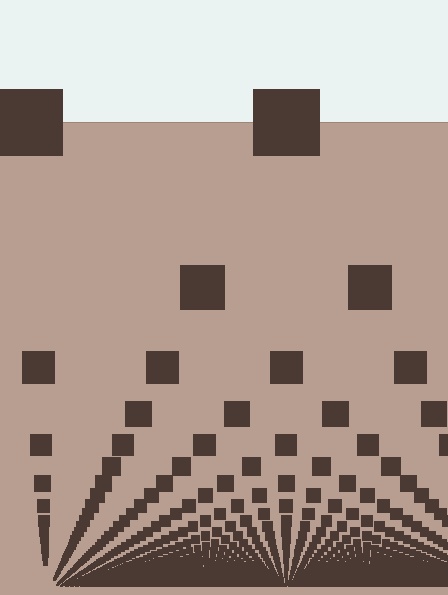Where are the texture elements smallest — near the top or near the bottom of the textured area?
Near the bottom.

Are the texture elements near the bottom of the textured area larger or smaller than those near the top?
Smaller. The gradient is inverted — elements near the bottom are smaller and denser.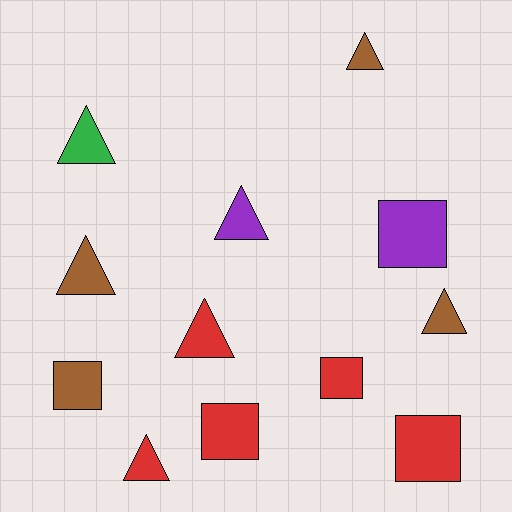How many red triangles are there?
There are 2 red triangles.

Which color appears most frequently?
Red, with 5 objects.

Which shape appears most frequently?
Triangle, with 7 objects.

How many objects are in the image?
There are 12 objects.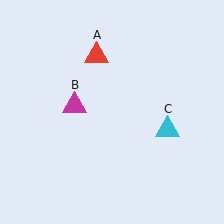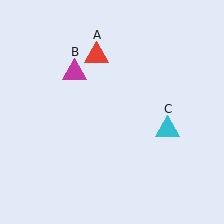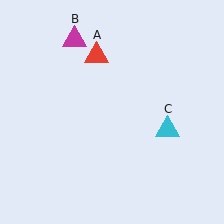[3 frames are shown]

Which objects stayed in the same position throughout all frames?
Red triangle (object A) and cyan triangle (object C) remained stationary.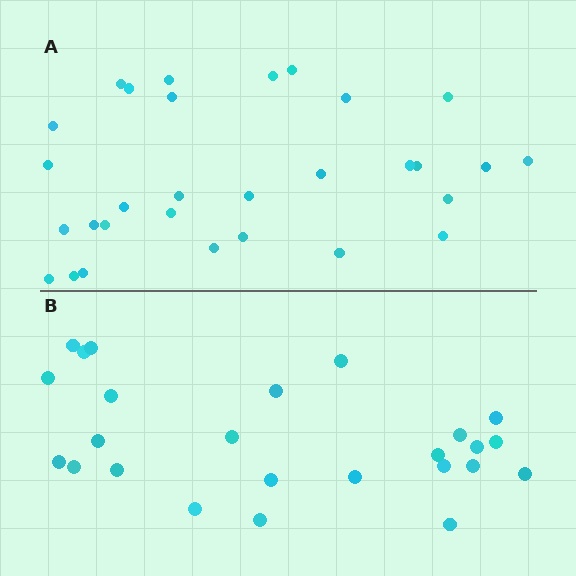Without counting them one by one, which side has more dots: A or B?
Region A (the top region) has more dots.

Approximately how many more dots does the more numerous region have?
Region A has about 5 more dots than region B.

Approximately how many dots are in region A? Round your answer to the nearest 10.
About 30 dots.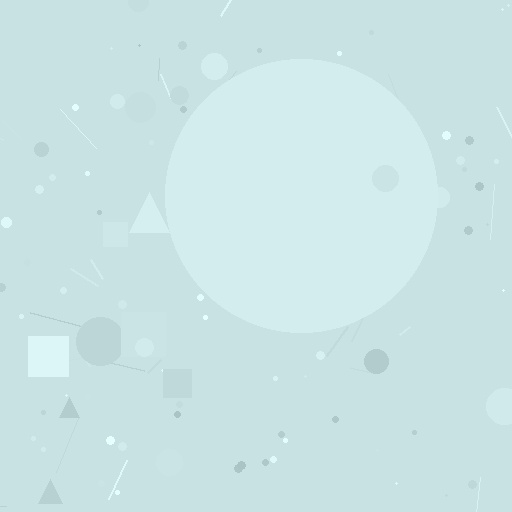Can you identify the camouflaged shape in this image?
The camouflaged shape is a circle.